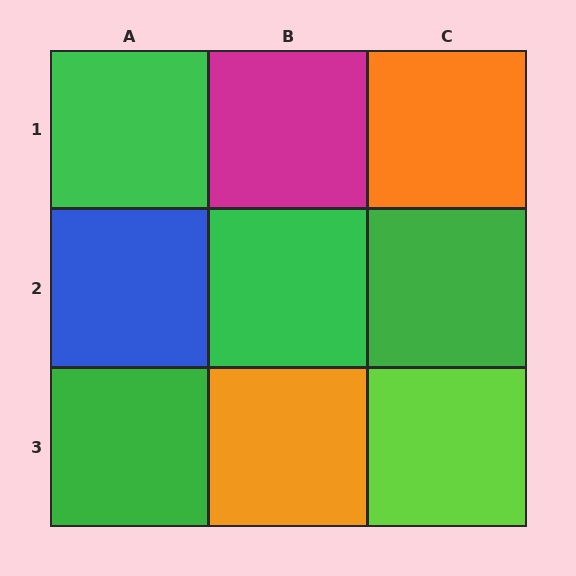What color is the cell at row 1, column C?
Orange.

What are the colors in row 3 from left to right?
Green, orange, lime.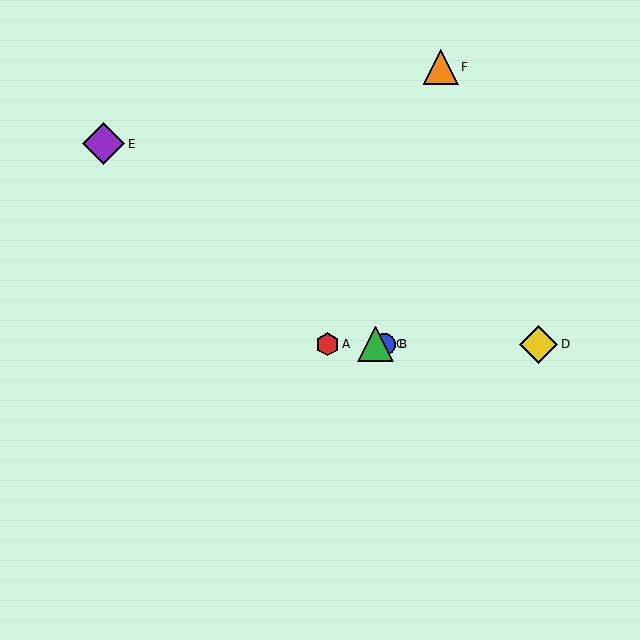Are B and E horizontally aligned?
No, B is at y≈344 and E is at y≈144.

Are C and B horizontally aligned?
Yes, both are at y≈344.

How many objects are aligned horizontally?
4 objects (A, B, C, D) are aligned horizontally.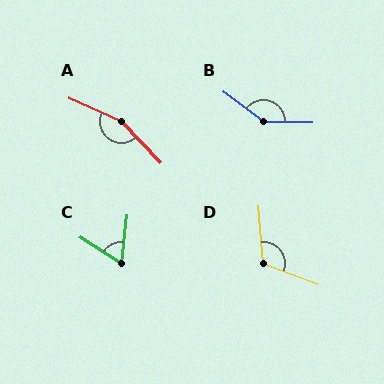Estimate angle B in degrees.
Approximately 144 degrees.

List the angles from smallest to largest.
C (64°), D (116°), B (144°), A (158°).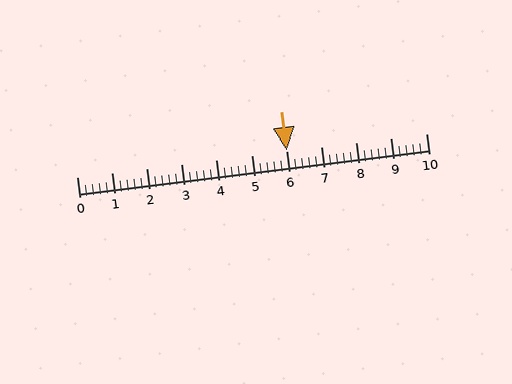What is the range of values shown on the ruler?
The ruler shows values from 0 to 10.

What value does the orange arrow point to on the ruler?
The orange arrow points to approximately 6.0.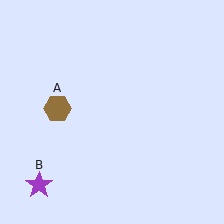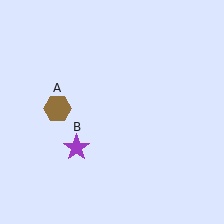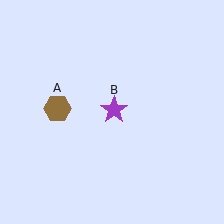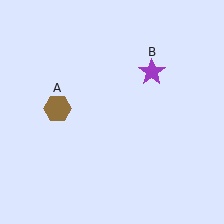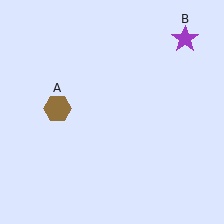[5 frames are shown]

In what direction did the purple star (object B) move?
The purple star (object B) moved up and to the right.